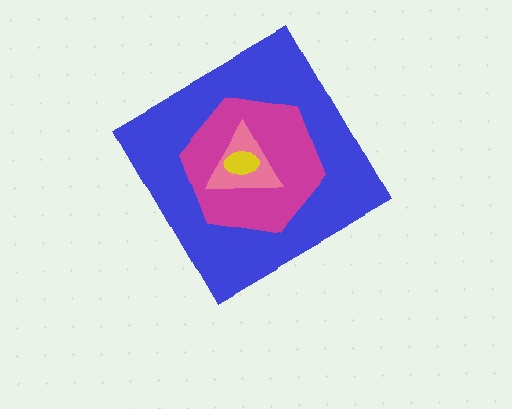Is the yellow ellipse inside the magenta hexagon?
Yes.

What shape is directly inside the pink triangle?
The yellow ellipse.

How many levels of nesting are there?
4.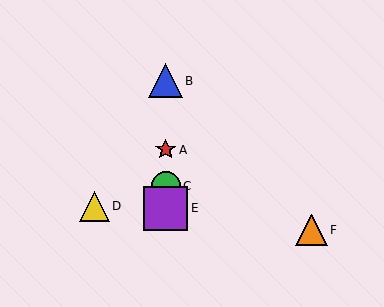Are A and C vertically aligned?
Yes, both are at x≈166.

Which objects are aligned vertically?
Objects A, B, C, E are aligned vertically.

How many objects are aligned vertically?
4 objects (A, B, C, E) are aligned vertically.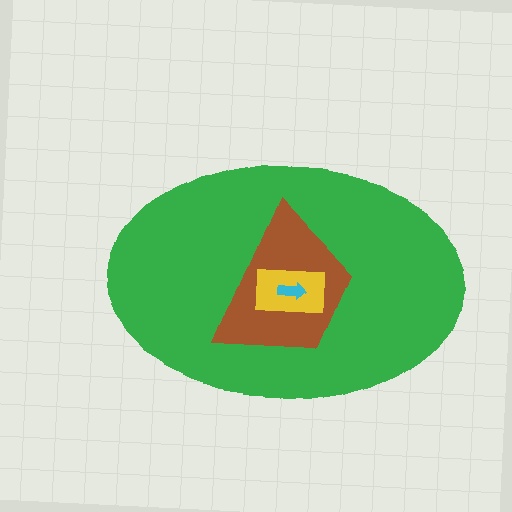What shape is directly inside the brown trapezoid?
The yellow rectangle.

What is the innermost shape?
The cyan arrow.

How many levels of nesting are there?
4.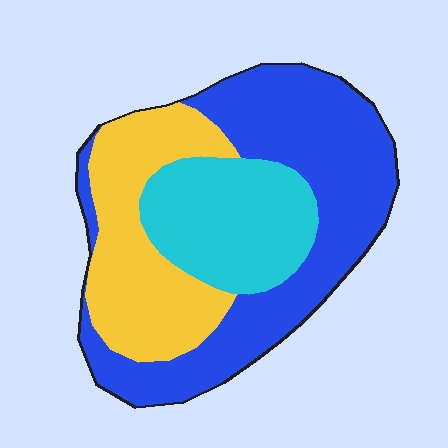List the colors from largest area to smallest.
From largest to smallest: blue, yellow, cyan.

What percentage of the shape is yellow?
Yellow covers around 30% of the shape.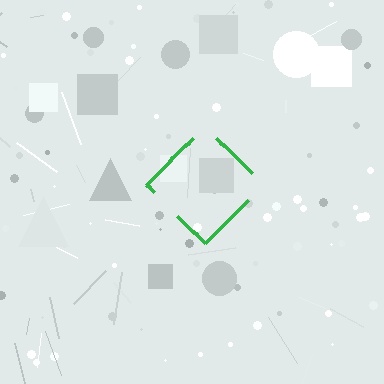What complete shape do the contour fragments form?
The contour fragments form a diamond.